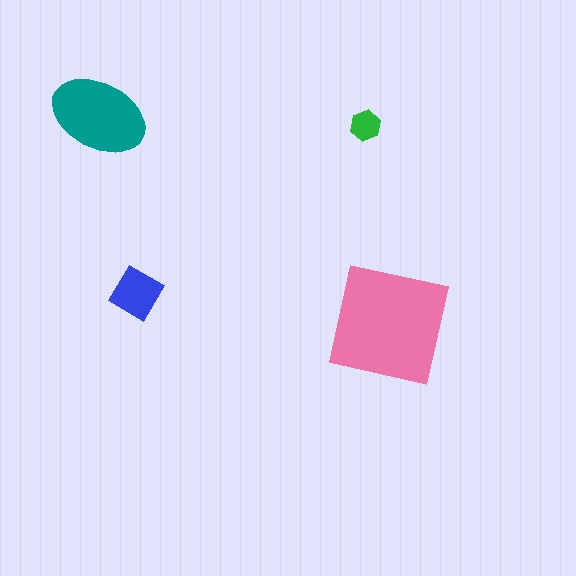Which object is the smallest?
The green hexagon.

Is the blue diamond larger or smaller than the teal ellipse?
Smaller.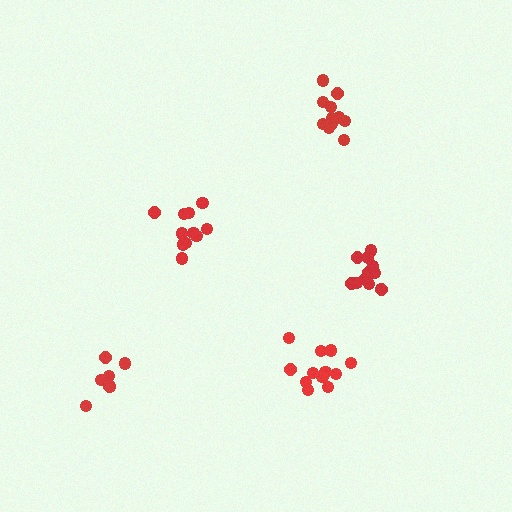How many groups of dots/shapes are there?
There are 5 groups.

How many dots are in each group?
Group 1: 12 dots, Group 2: 7 dots, Group 3: 12 dots, Group 4: 12 dots, Group 5: 11 dots (54 total).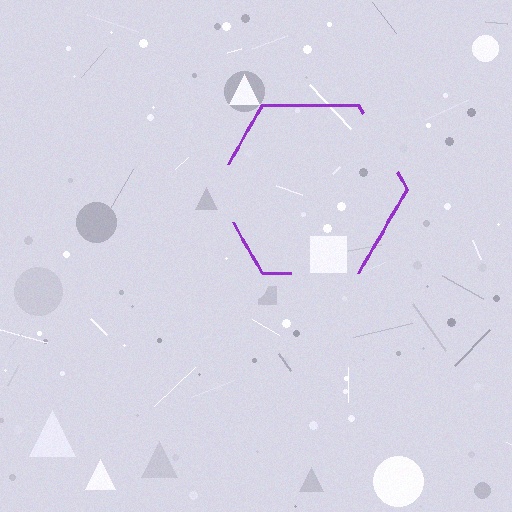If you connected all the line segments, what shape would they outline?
They would outline a hexagon.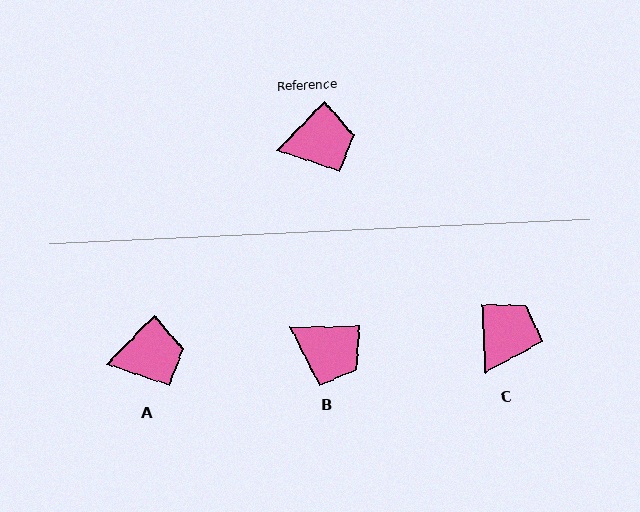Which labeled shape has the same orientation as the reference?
A.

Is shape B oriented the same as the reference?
No, it is off by about 45 degrees.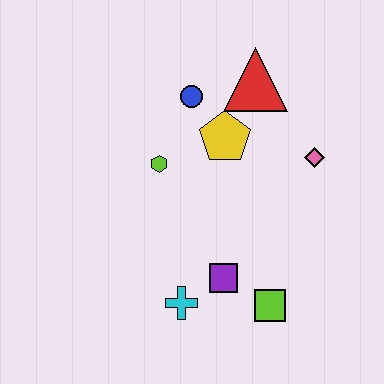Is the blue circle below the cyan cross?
No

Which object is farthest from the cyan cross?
The red triangle is farthest from the cyan cross.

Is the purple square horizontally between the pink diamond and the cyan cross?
Yes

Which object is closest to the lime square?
The purple square is closest to the lime square.